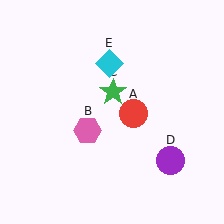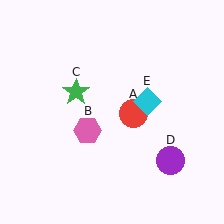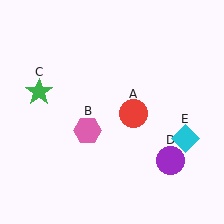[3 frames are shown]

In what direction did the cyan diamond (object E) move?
The cyan diamond (object E) moved down and to the right.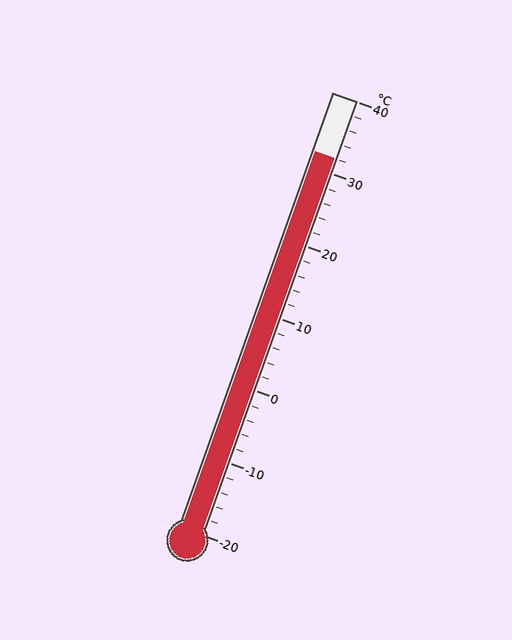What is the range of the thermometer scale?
The thermometer scale ranges from -20°C to 40°C.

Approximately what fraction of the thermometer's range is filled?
The thermometer is filled to approximately 85% of its range.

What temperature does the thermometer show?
The thermometer shows approximately 32°C.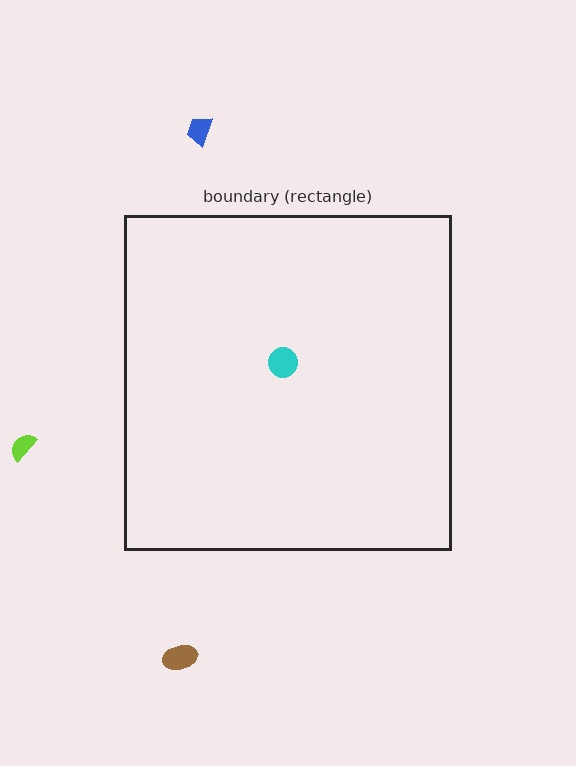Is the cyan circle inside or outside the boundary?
Inside.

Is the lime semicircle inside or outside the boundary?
Outside.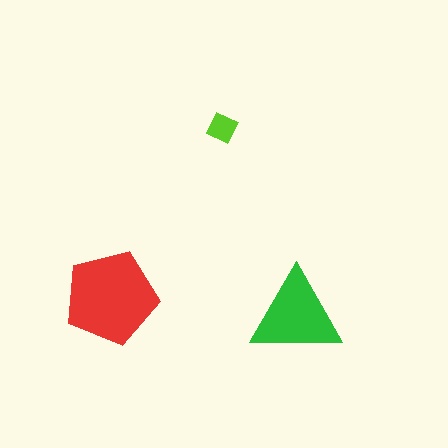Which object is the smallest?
The lime diamond.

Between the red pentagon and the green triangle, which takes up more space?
The red pentagon.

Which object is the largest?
The red pentagon.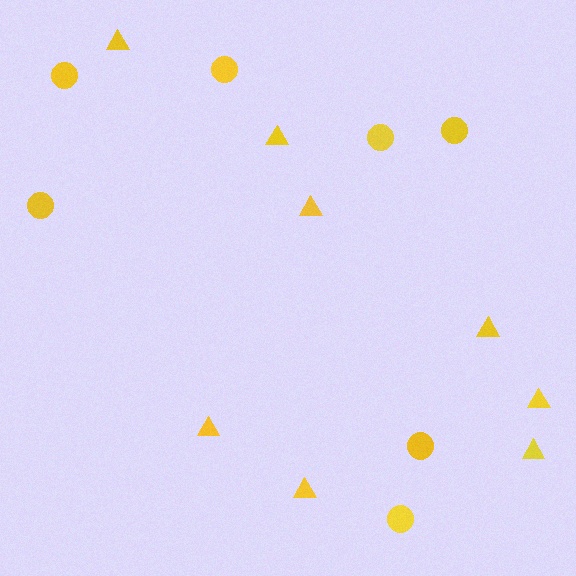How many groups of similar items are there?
There are 2 groups: one group of triangles (8) and one group of circles (7).